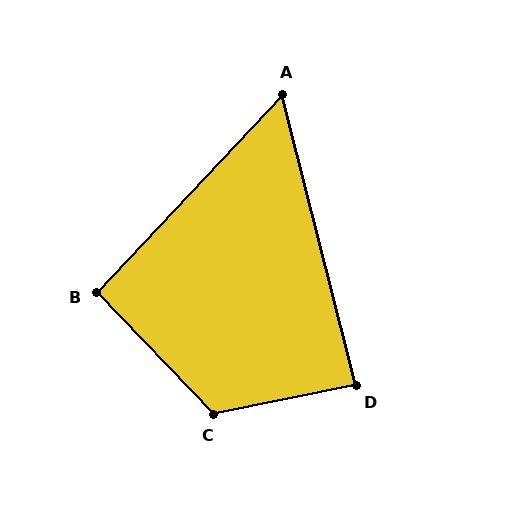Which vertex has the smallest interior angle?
A, at approximately 57 degrees.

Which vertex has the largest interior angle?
C, at approximately 123 degrees.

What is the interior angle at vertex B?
Approximately 93 degrees (approximately right).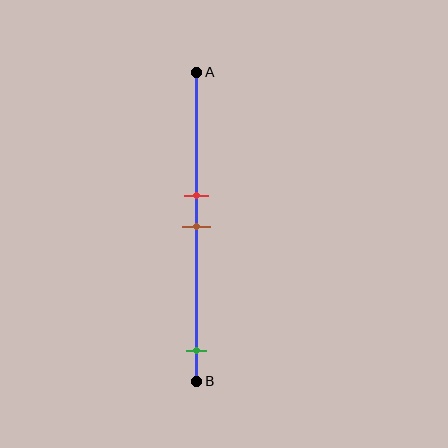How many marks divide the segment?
There are 3 marks dividing the segment.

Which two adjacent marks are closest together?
The red and brown marks are the closest adjacent pair.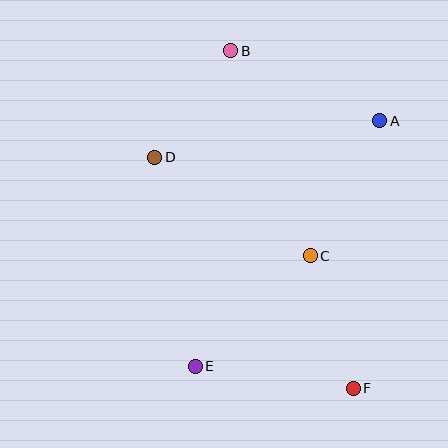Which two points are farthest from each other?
Points B and F are farthest from each other.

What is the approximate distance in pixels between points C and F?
The distance between C and F is approximately 140 pixels.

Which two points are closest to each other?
Points B and D are closest to each other.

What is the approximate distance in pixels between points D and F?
The distance between D and F is approximately 305 pixels.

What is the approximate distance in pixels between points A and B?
The distance between A and B is approximately 165 pixels.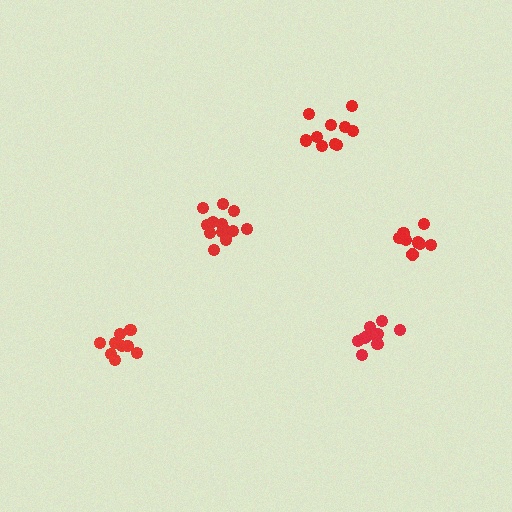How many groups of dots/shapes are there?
There are 5 groups.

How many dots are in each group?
Group 1: 13 dots, Group 2: 10 dots, Group 3: 9 dots, Group 4: 8 dots, Group 5: 10 dots (50 total).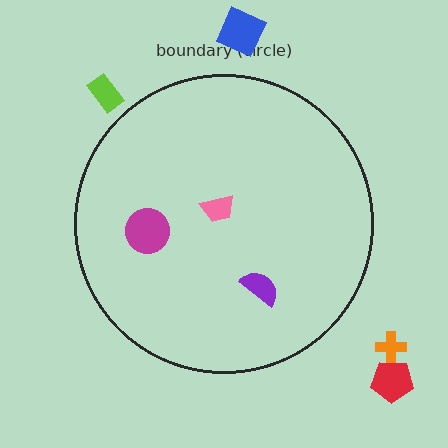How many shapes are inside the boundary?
3 inside, 4 outside.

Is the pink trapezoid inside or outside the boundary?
Inside.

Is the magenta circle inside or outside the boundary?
Inside.